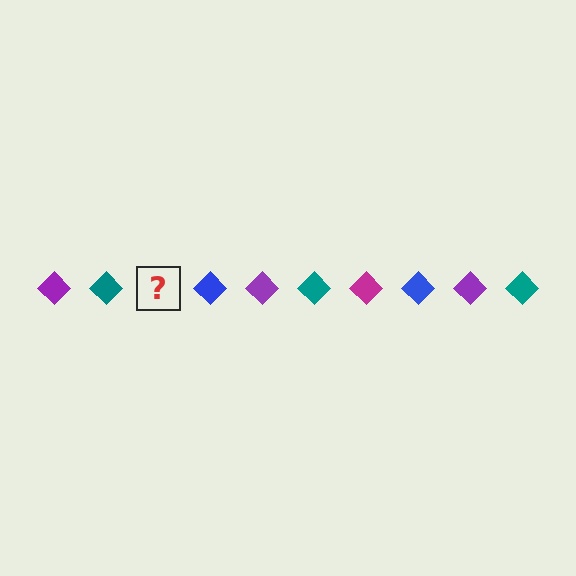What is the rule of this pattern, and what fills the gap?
The rule is that the pattern cycles through purple, teal, magenta, blue diamonds. The gap should be filled with a magenta diamond.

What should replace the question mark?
The question mark should be replaced with a magenta diamond.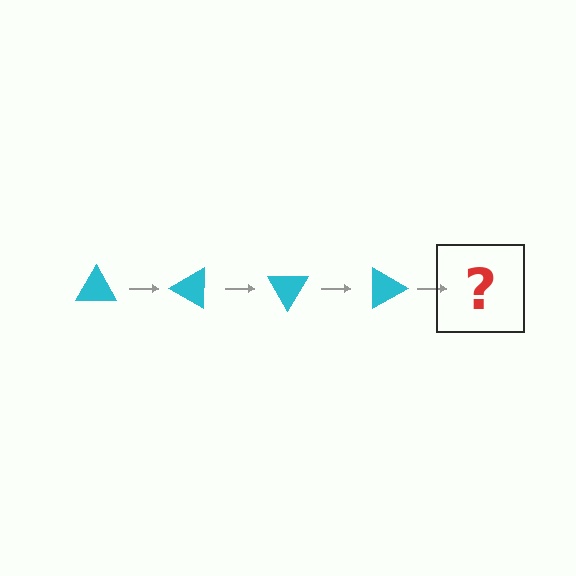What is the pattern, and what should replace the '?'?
The pattern is that the triangle rotates 30 degrees each step. The '?' should be a cyan triangle rotated 120 degrees.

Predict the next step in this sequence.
The next step is a cyan triangle rotated 120 degrees.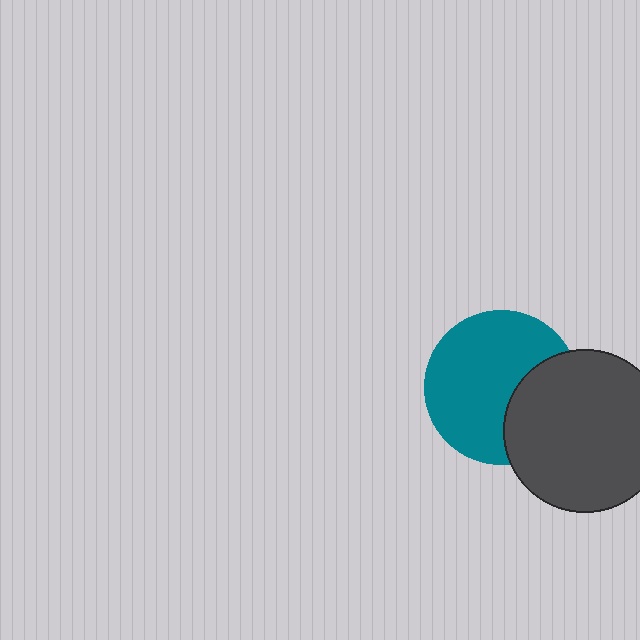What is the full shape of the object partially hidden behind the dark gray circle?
The partially hidden object is a teal circle.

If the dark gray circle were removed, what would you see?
You would see the complete teal circle.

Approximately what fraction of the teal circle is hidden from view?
Roughly 31% of the teal circle is hidden behind the dark gray circle.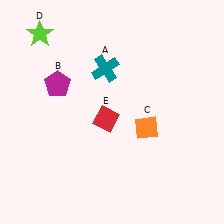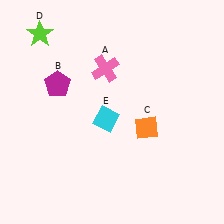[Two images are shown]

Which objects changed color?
A changed from teal to pink. E changed from red to cyan.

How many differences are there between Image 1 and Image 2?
There are 2 differences between the two images.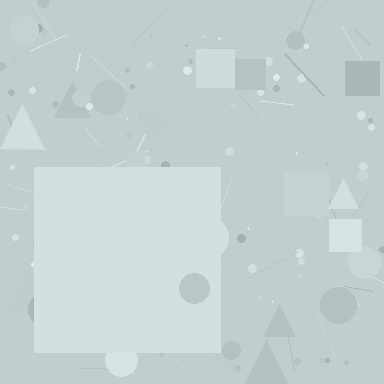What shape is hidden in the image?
A square is hidden in the image.